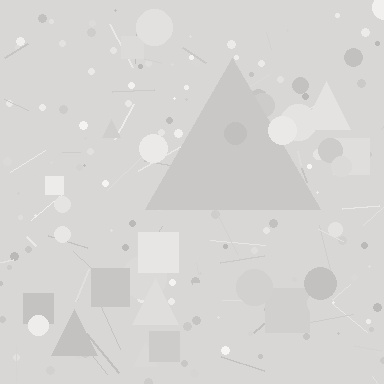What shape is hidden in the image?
A triangle is hidden in the image.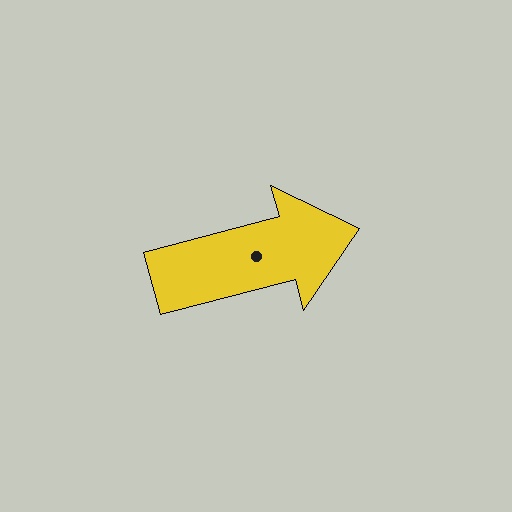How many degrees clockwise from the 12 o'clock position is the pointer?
Approximately 75 degrees.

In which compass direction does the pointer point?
East.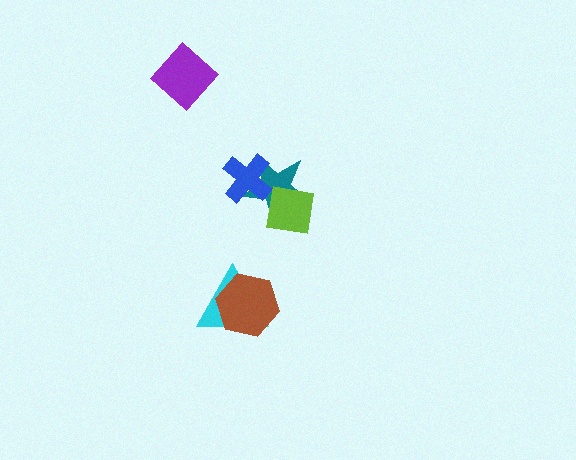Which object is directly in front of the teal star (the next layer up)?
The blue cross is directly in front of the teal star.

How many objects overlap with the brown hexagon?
1 object overlaps with the brown hexagon.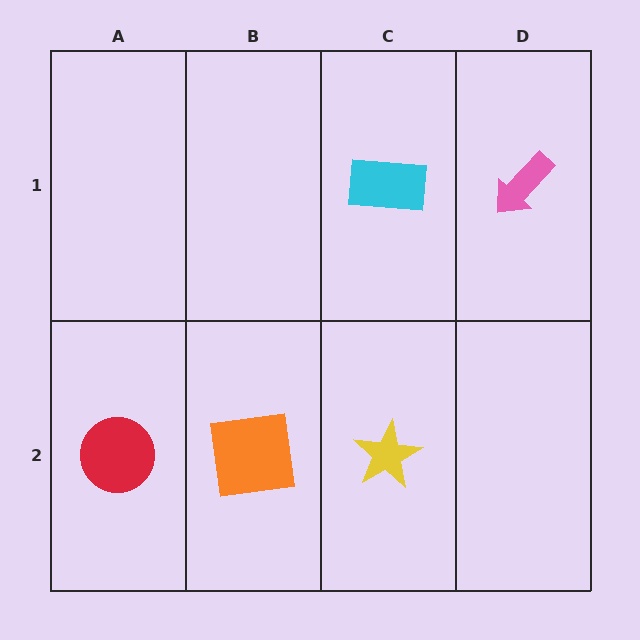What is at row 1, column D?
A pink arrow.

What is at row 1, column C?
A cyan rectangle.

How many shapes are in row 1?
2 shapes.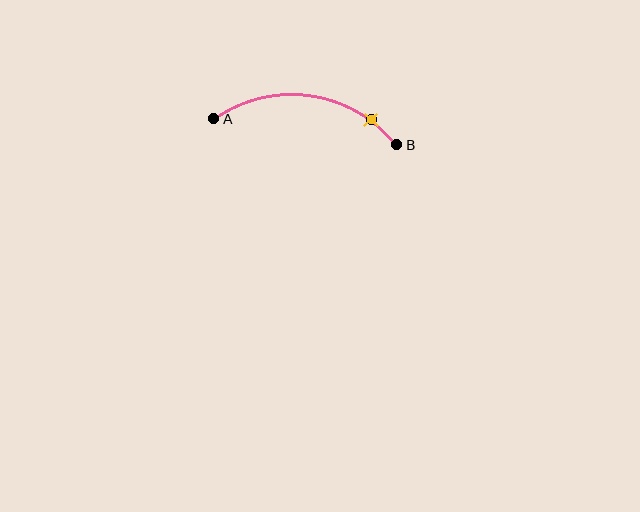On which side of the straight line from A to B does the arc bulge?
The arc bulges above the straight line connecting A and B.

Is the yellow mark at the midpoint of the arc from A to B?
No. The yellow mark lies on the arc but is closer to endpoint B. The arc midpoint would be at the point on the curve equidistant along the arc from both A and B.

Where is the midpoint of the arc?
The arc midpoint is the point on the curve farthest from the straight line joining A and B. It sits above that line.